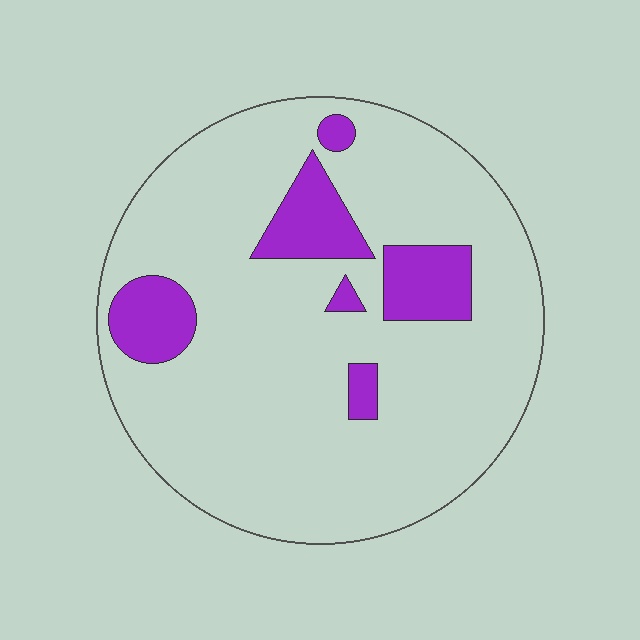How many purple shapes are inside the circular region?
6.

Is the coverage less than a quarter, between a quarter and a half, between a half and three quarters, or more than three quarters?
Less than a quarter.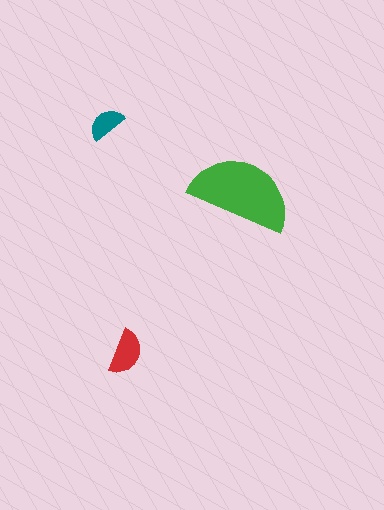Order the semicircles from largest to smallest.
the green one, the red one, the teal one.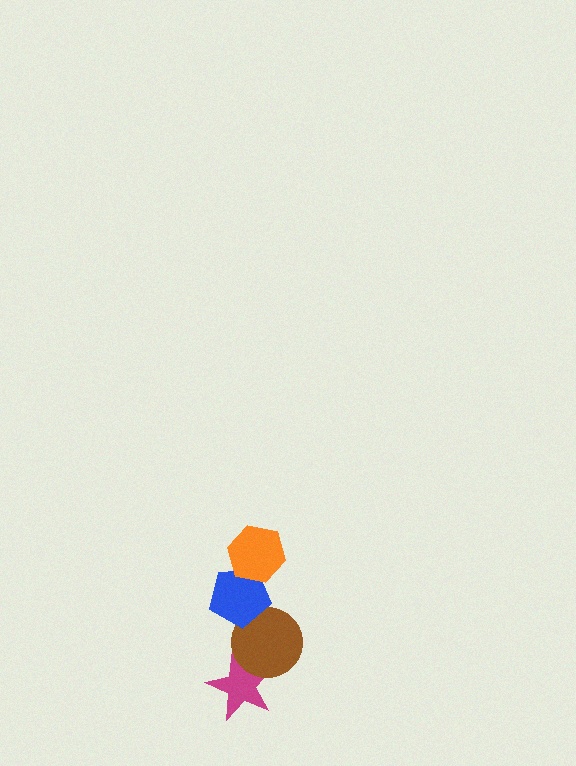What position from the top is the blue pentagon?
The blue pentagon is 2nd from the top.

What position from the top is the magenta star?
The magenta star is 4th from the top.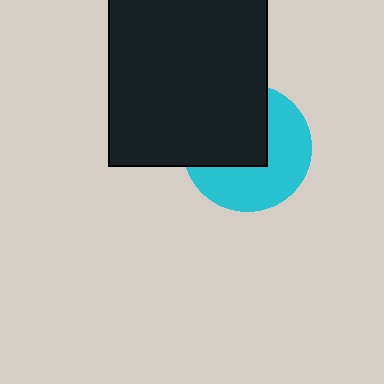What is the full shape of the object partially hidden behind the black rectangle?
The partially hidden object is a cyan circle.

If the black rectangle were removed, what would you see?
You would see the complete cyan circle.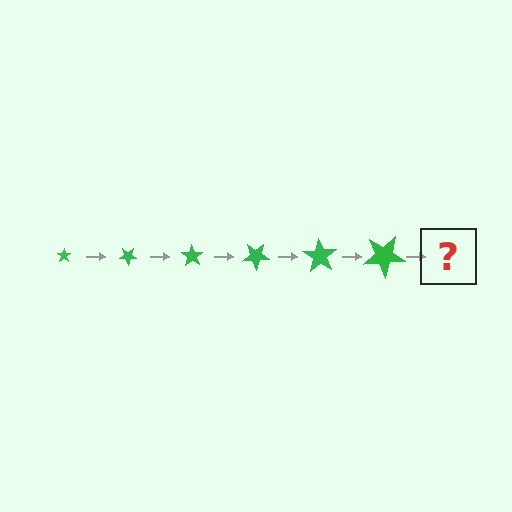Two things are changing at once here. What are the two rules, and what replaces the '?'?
The two rules are that the star grows larger each step and it rotates 35 degrees each step. The '?' should be a star, larger than the previous one and rotated 210 degrees from the start.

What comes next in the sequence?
The next element should be a star, larger than the previous one and rotated 210 degrees from the start.